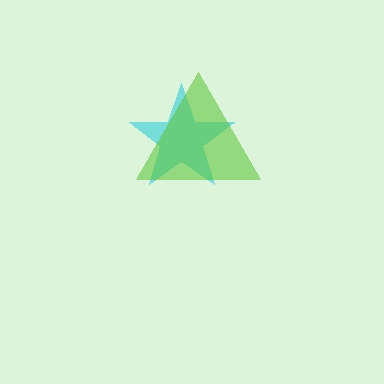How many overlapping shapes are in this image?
There are 2 overlapping shapes in the image.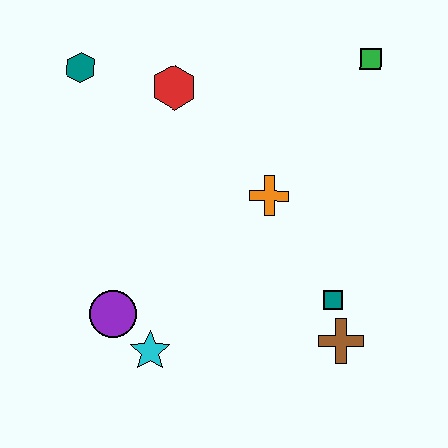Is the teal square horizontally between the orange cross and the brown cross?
Yes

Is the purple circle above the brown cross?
Yes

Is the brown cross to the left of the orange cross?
No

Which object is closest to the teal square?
The brown cross is closest to the teal square.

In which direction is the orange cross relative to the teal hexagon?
The orange cross is to the right of the teal hexagon.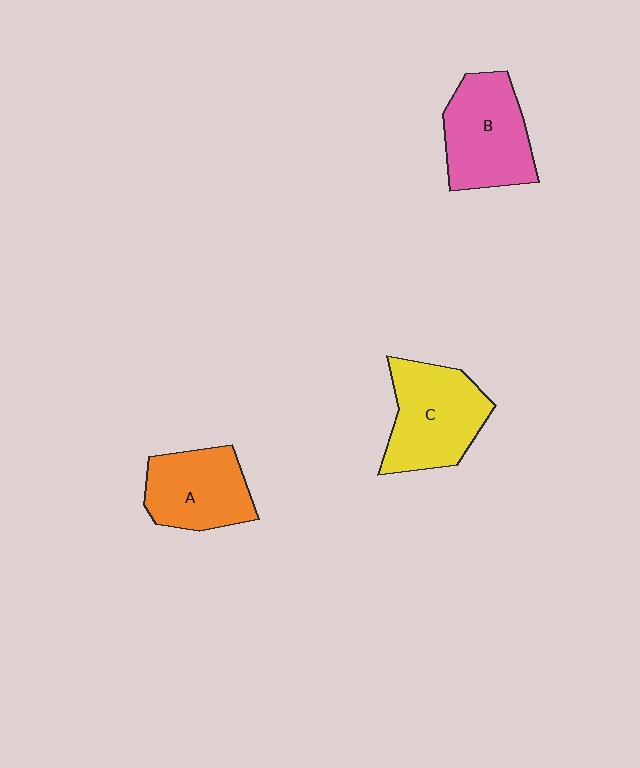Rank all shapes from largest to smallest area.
From largest to smallest: C (yellow), B (pink), A (orange).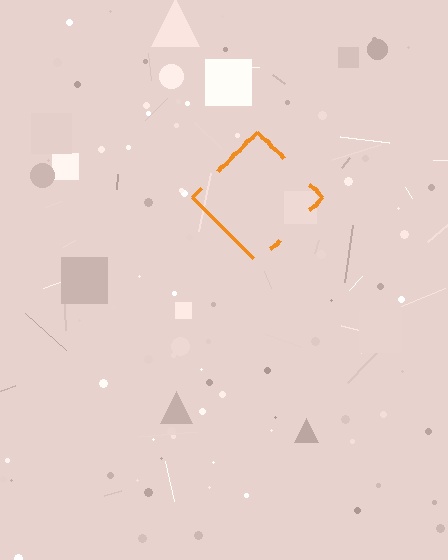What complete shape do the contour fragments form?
The contour fragments form a diamond.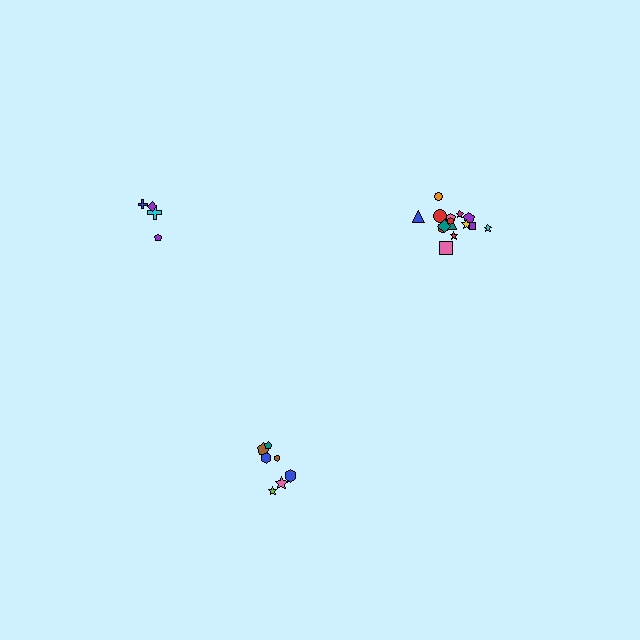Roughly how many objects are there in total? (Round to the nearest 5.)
Roughly 25 objects in total.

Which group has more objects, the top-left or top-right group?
The top-right group.